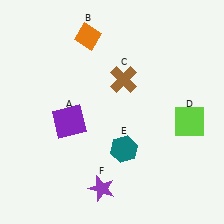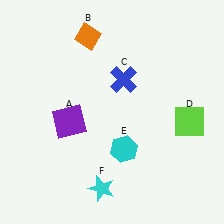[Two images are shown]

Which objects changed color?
C changed from brown to blue. E changed from teal to cyan. F changed from purple to cyan.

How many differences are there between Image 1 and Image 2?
There are 3 differences between the two images.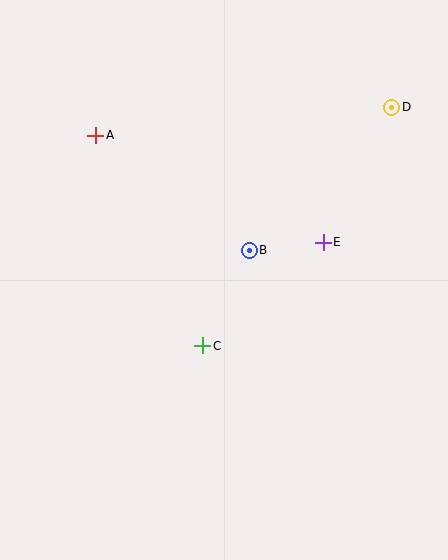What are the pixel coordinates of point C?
Point C is at (203, 346).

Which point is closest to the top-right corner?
Point D is closest to the top-right corner.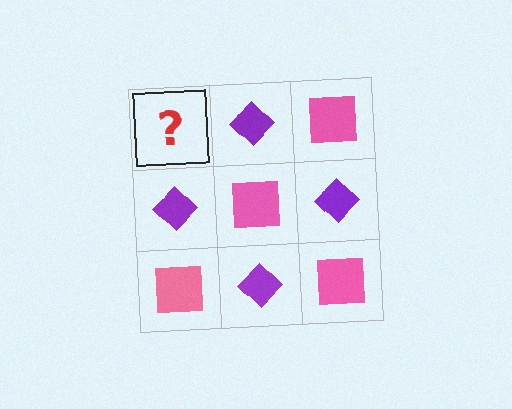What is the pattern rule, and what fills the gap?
The rule is that it alternates pink square and purple diamond in a checkerboard pattern. The gap should be filled with a pink square.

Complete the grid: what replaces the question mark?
The question mark should be replaced with a pink square.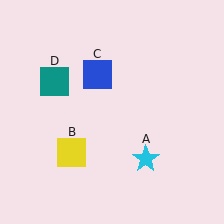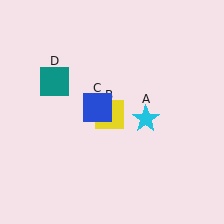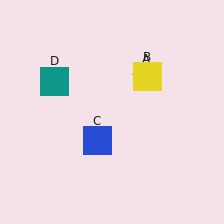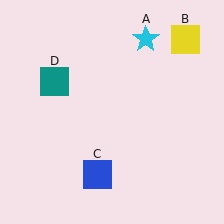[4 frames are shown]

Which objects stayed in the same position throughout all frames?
Teal square (object D) remained stationary.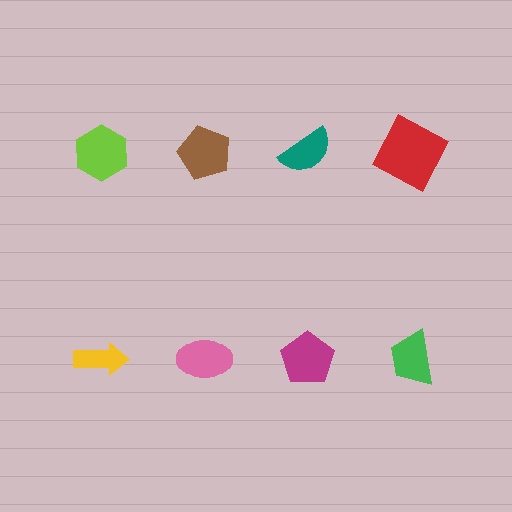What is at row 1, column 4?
A red square.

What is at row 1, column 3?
A teal semicircle.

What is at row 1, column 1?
A lime hexagon.